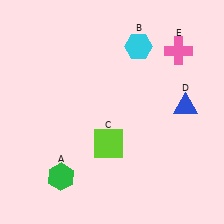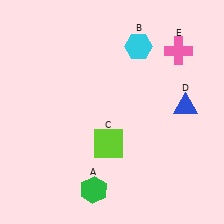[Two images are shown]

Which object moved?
The green hexagon (A) moved right.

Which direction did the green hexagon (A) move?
The green hexagon (A) moved right.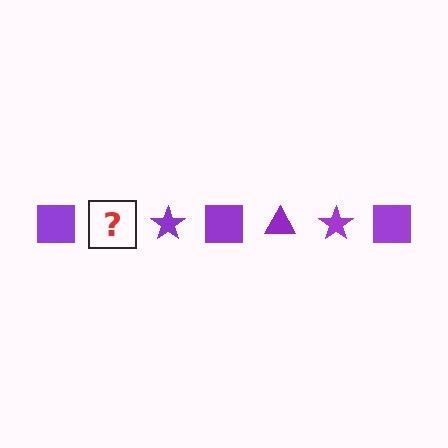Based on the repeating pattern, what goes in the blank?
The blank should be a purple triangle.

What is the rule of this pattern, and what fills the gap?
The rule is that the pattern cycles through square, triangle, star shapes in purple. The gap should be filled with a purple triangle.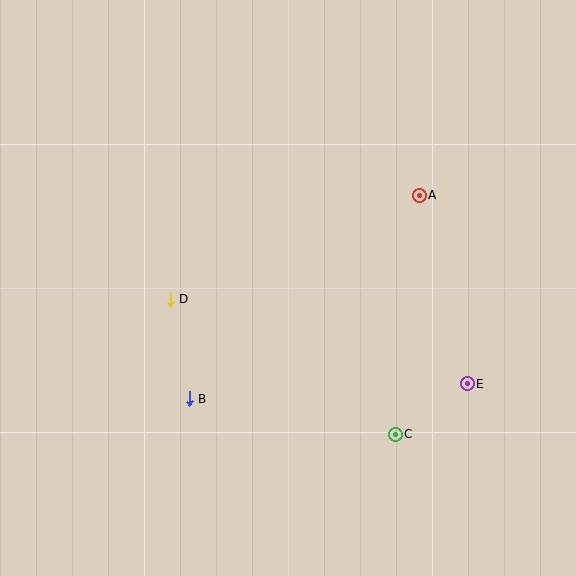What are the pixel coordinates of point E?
Point E is at (467, 384).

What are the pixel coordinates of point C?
Point C is at (395, 434).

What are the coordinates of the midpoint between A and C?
The midpoint between A and C is at (407, 315).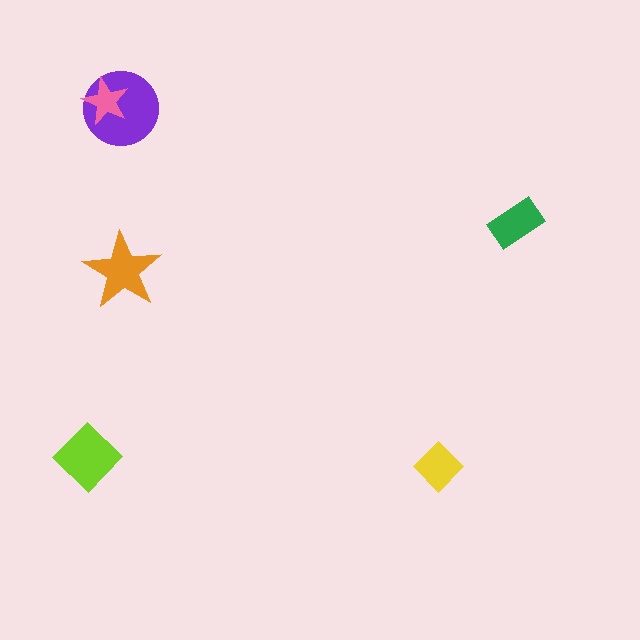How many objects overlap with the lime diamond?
0 objects overlap with the lime diamond.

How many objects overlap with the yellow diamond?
0 objects overlap with the yellow diamond.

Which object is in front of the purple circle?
The pink star is in front of the purple circle.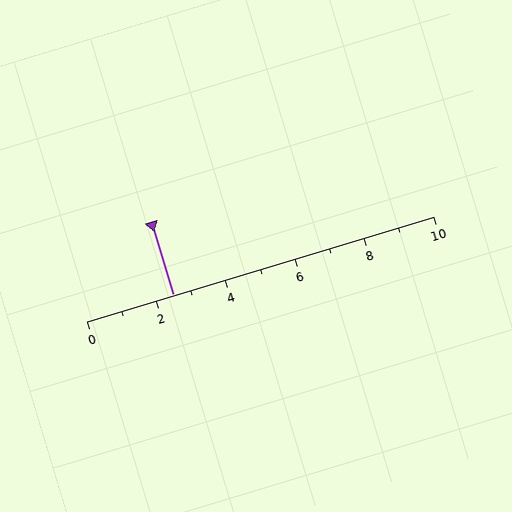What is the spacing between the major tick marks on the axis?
The major ticks are spaced 2 apart.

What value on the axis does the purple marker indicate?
The marker indicates approximately 2.5.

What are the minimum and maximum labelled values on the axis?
The axis runs from 0 to 10.